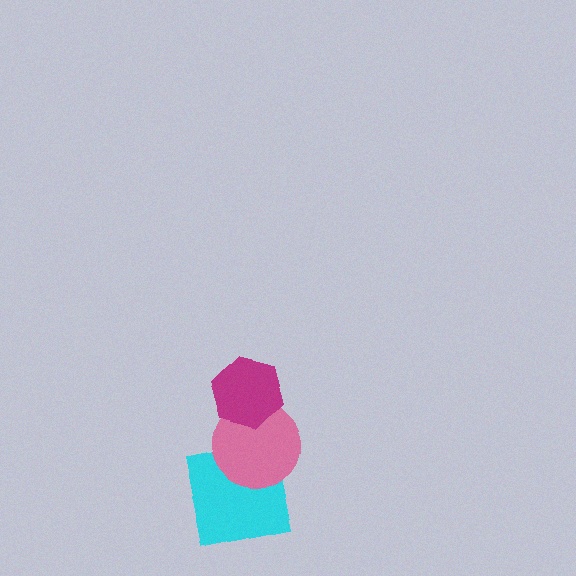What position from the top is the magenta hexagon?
The magenta hexagon is 1st from the top.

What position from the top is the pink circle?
The pink circle is 2nd from the top.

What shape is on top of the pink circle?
The magenta hexagon is on top of the pink circle.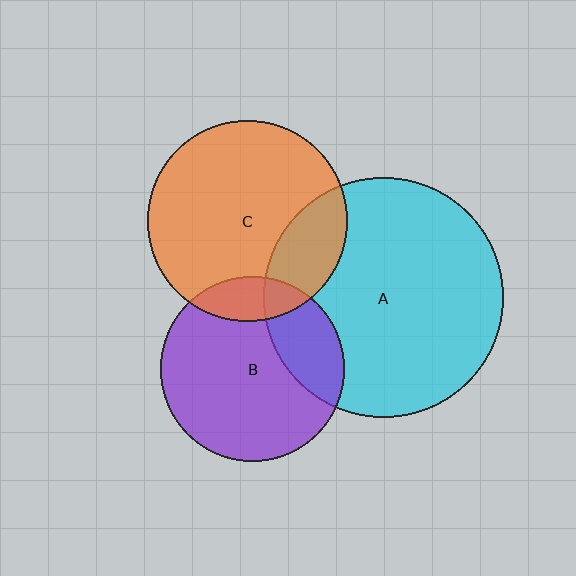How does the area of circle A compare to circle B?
Approximately 1.7 times.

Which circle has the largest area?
Circle A (cyan).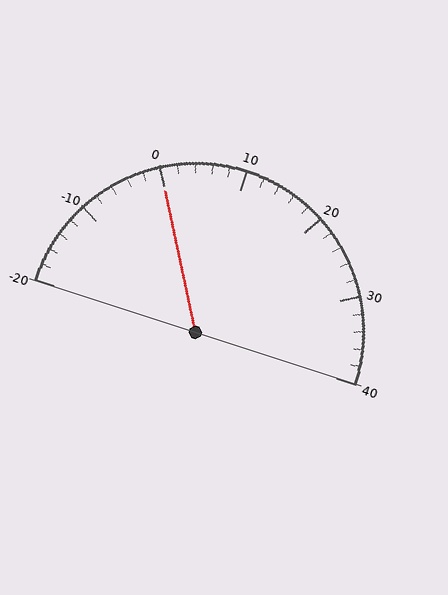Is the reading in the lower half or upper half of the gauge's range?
The reading is in the lower half of the range (-20 to 40).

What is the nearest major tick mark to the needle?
The nearest major tick mark is 0.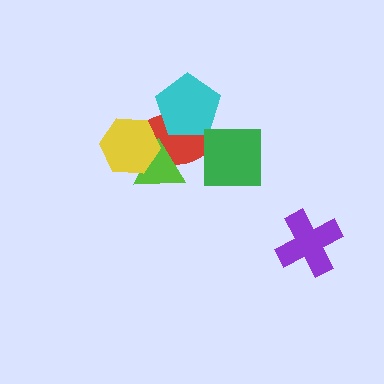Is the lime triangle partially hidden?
Yes, it is partially covered by another shape.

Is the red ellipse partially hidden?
Yes, it is partially covered by another shape.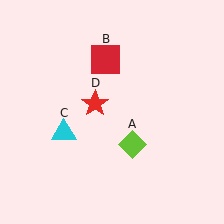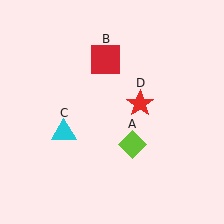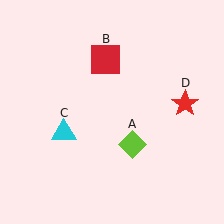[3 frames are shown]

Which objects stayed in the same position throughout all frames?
Lime diamond (object A) and red square (object B) and cyan triangle (object C) remained stationary.